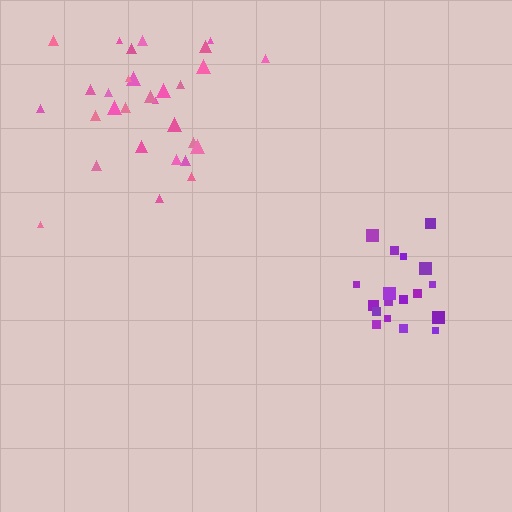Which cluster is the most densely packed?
Purple.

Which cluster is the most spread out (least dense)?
Pink.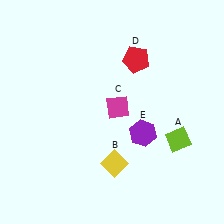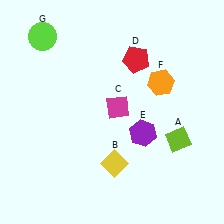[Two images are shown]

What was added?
An orange hexagon (F), a lime circle (G) were added in Image 2.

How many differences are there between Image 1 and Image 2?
There are 2 differences between the two images.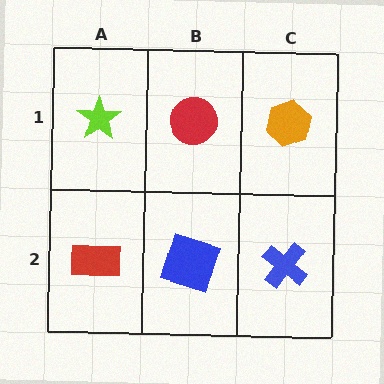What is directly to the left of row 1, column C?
A red circle.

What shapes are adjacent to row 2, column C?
An orange hexagon (row 1, column C), a blue square (row 2, column B).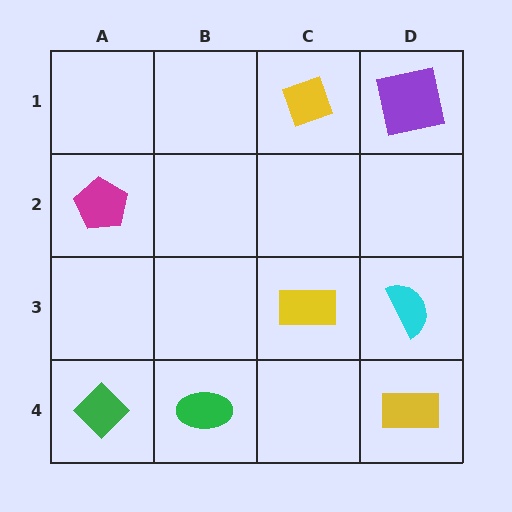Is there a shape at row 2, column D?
No, that cell is empty.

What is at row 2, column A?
A magenta pentagon.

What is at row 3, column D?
A cyan semicircle.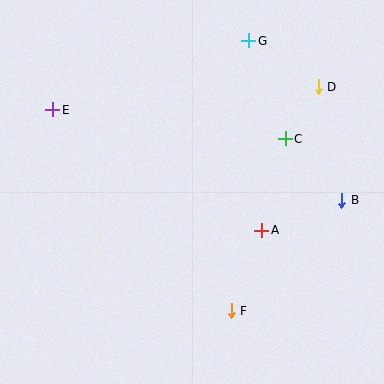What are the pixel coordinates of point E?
Point E is at (53, 110).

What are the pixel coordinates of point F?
Point F is at (231, 311).